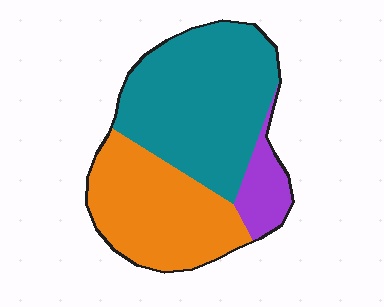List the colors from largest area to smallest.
From largest to smallest: teal, orange, purple.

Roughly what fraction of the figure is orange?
Orange covers roughly 40% of the figure.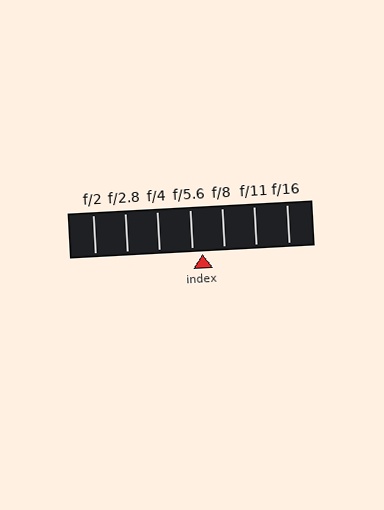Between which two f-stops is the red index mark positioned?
The index mark is between f/5.6 and f/8.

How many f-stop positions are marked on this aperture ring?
There are 7 f-stop positions marked.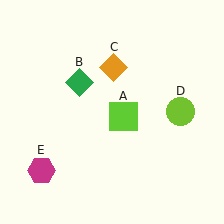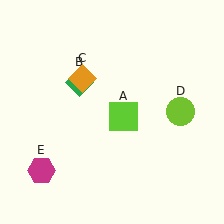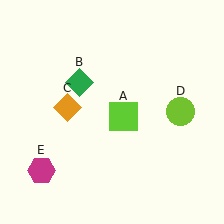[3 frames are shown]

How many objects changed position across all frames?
1 object changed position: orange diamond (object C).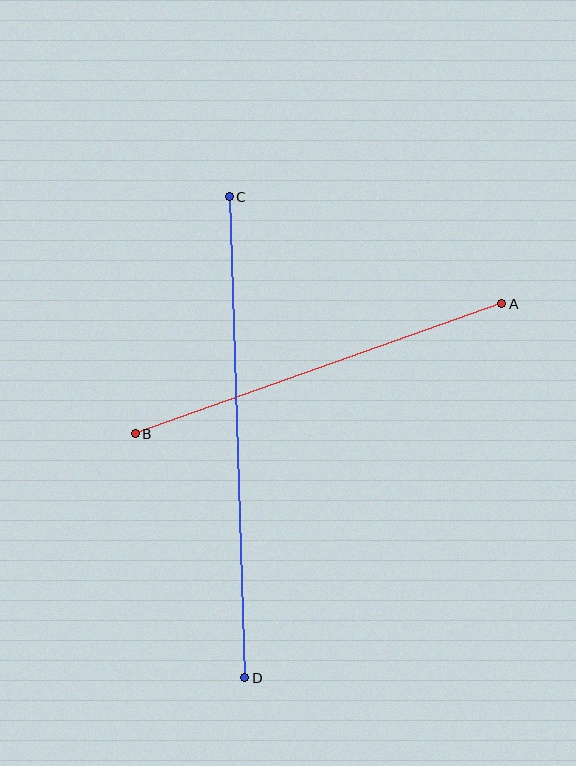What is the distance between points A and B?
The distance is approximately 389 pixels.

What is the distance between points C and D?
The distance is approximately 482 pixels.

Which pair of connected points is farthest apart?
Points C and D are farthest apart.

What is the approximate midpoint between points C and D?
The midpoint is at approximately (237, 437) pixels.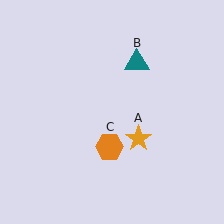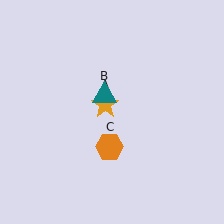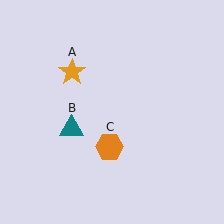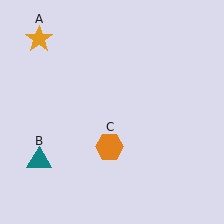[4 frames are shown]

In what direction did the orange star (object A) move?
The orange star (object A) moved up and to the left.